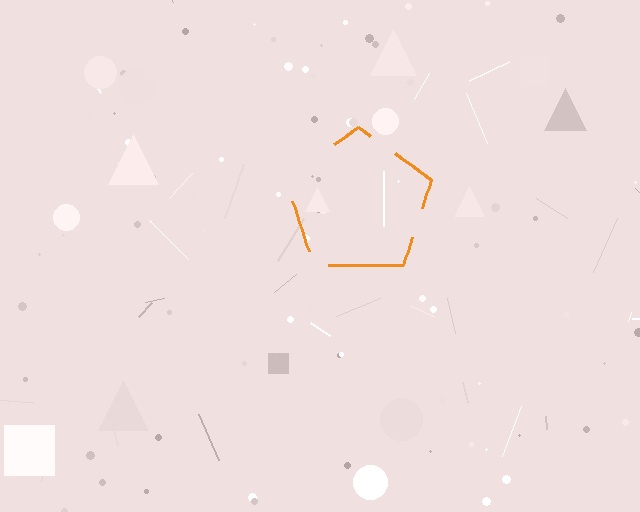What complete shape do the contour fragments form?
The contour fragments form a pentagon.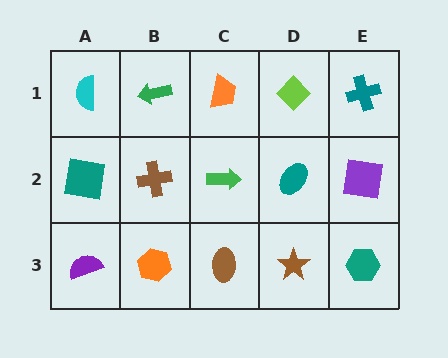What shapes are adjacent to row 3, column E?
A purple square (row 2, column E), a brown star (row 3, column D).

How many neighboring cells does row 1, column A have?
2.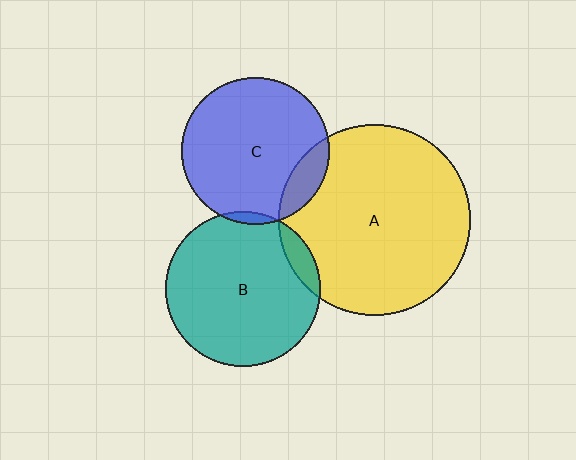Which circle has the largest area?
Circle A (yellow).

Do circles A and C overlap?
Yes.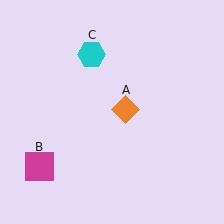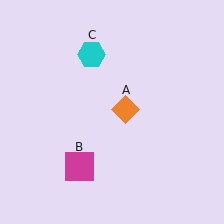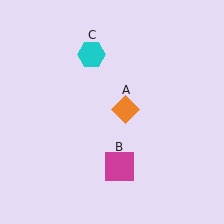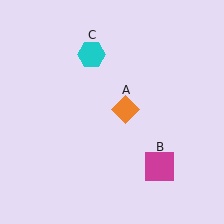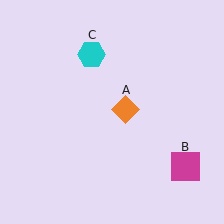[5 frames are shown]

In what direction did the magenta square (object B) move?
The magenta square (object B) moved right.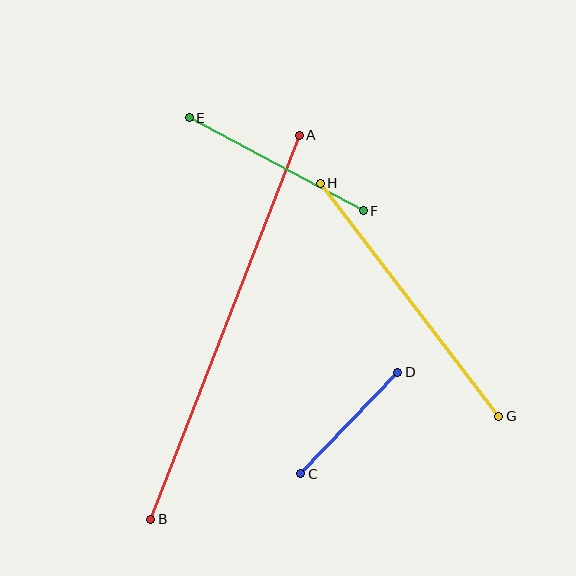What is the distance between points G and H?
The distance is approximately 294 pixels.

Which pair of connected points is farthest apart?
Points A and B are farthest apart.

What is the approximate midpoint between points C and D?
The midpoint is at approximately (349, 423) pixels.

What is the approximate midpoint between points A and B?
The midpoint is at approximately (225, 327) pixels.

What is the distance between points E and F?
The distance is approximately 197 pixels.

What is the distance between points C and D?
The distance is approximately 140 pixels.